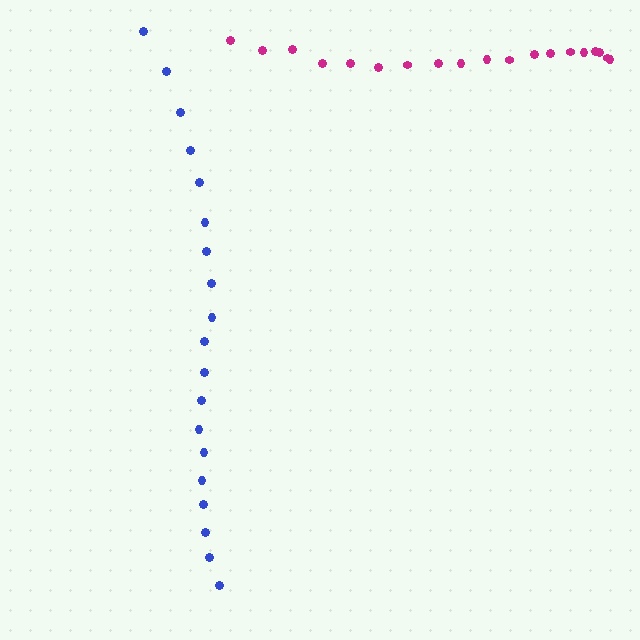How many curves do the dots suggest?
There are 2 distinct paths.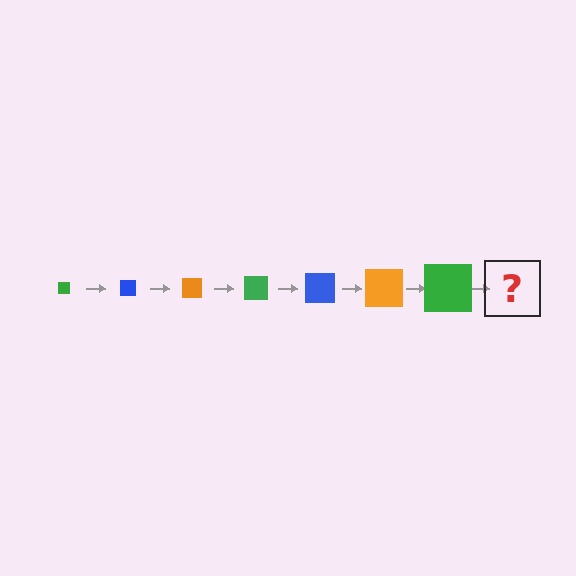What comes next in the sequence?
The next element should be a blue square, larger than the previous one.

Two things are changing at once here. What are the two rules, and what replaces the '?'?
The two rules are that the square grows larger each step and the color cycles through green, blue, and orange. The '?' should be a blue square, larger than the previous one.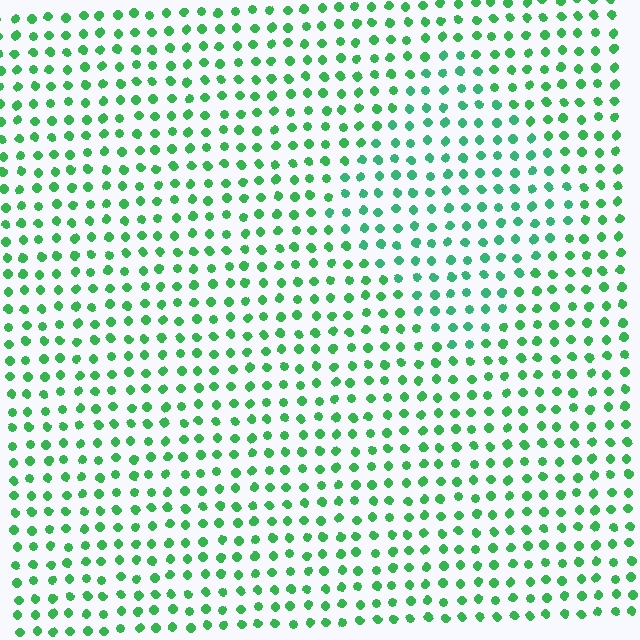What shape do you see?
I see a diamond.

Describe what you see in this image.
The image is filled with small green elements in a uniform arrangement. A diamond-shaped region is visible where the elements are tinted to a slightly different hue, forming a subtle color boundary.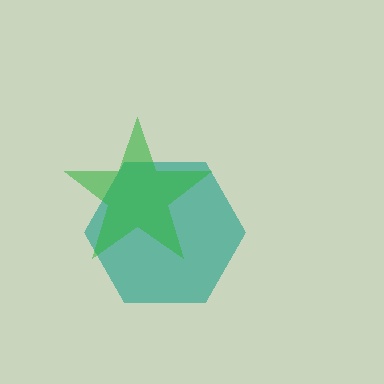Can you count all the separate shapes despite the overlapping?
Yes, there are 2 separate shapes.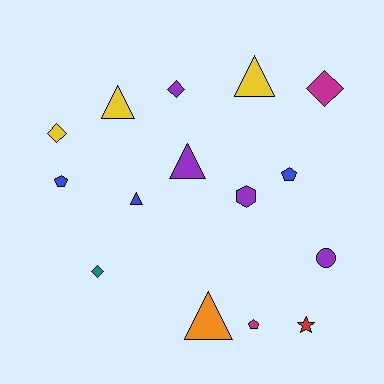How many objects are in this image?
There are 15 objects.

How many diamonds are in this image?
There are 4 diamonds.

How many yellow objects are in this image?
There are 3 yellow objects.